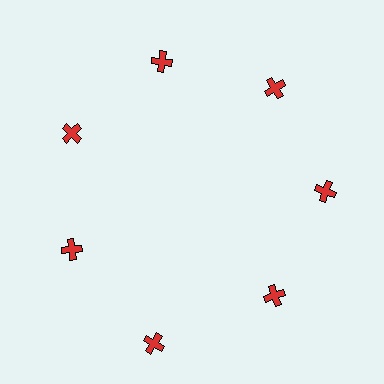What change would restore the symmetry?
The symmetry would be restored by moving it inward, back onto the ring so that all 7 crosses sit at equal angles and equal distance from the center.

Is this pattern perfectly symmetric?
No. The 7 red crosses are arranged in a ring, but one element near the 6 o'clock position is pushed outward from the center, breaking the 7-fold rotational symmetry.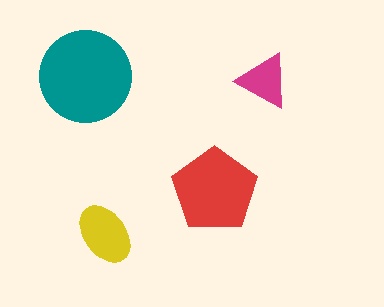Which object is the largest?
The teal circle.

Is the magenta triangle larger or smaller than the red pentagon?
Smaller.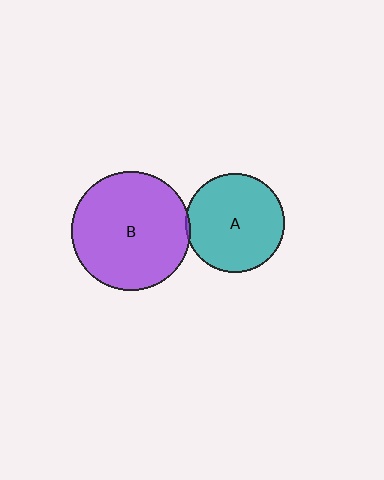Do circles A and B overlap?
Yes.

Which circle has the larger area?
Circle B (purple).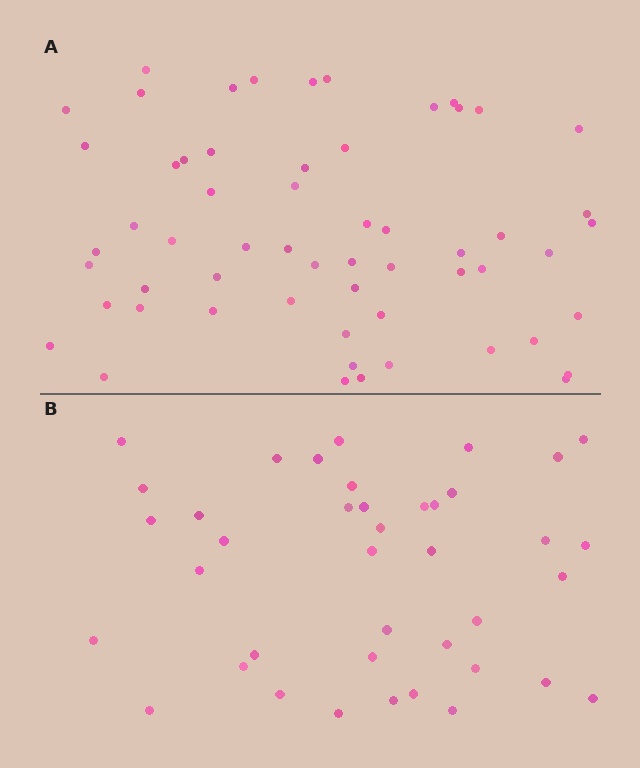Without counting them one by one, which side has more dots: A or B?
Region A (the top region) has more dots.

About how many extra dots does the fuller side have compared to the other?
Region A has approximately 20 more dots than region B.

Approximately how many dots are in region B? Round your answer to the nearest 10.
About 40 dots.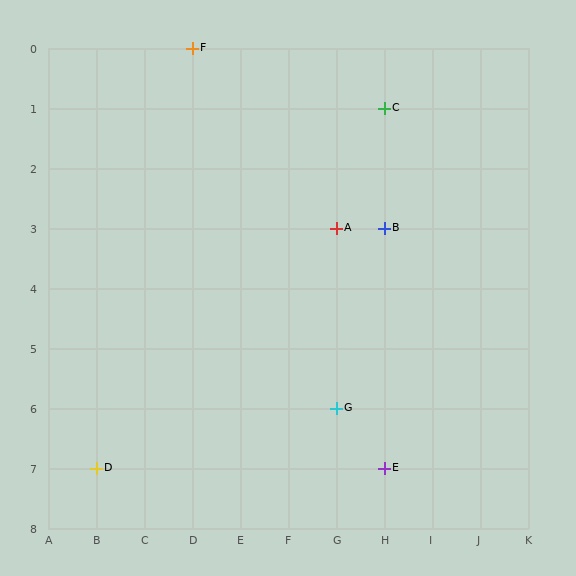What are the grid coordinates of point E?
Point E is at grid coordinates (H, 7).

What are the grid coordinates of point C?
Point C is at grid coordinates (H, 1).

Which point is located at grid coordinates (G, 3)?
Point A is at (G, 3).